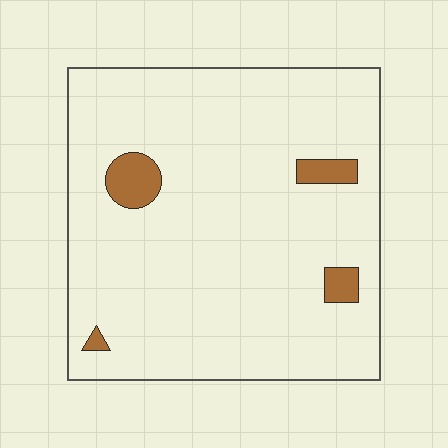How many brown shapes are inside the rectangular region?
4.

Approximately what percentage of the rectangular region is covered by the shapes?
Approximately 5%.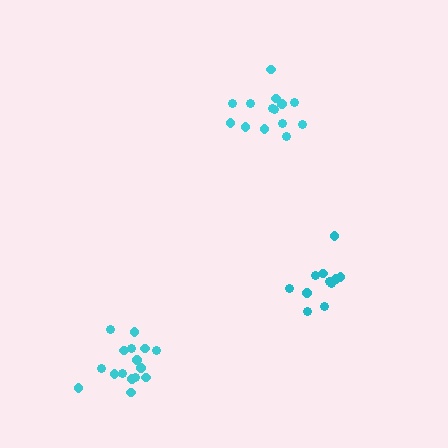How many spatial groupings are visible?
There are 3 spatial groupings.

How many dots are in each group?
Group 1: 14 dots, Group 2: 16 dots, Group 3: 11 dots (41 total).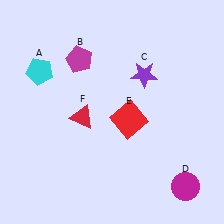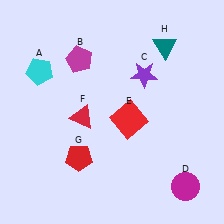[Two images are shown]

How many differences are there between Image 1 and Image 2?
There are 2 differences between the two images.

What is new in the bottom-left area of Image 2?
A red pentagon (G) was added in the bottom-left area of Image 2.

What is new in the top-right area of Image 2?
A teal triangle (H) was added in the top-right area of Image 2.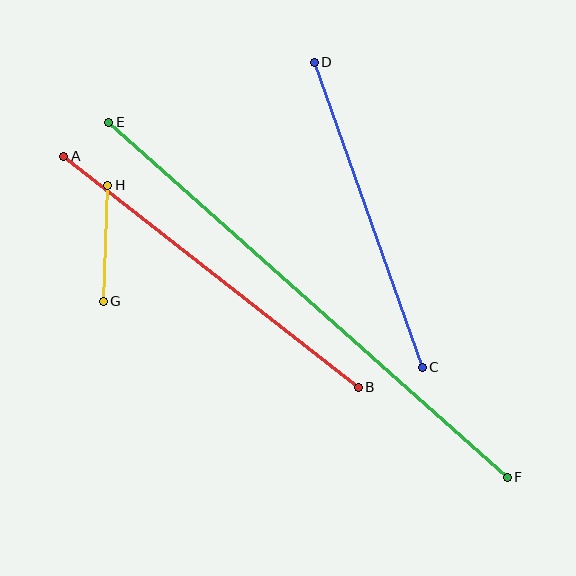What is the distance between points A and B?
The distance is approximately 374 pixels.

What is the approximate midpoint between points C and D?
The midpoint is at approximately (368, 215) pixels.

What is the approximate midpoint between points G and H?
The midpoint is at approximately (106, 243) pixels.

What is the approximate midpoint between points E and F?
The midpoint is at approximately (308, 300) pixels.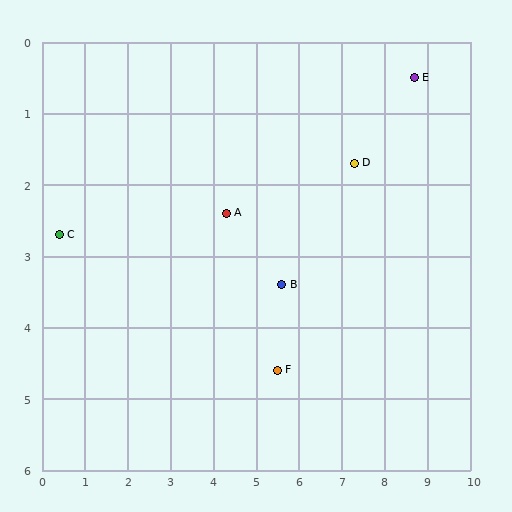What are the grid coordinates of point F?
Point F is at approximately (5.5, 4.6).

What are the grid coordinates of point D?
Point D is at approximately (7.3, 1.7).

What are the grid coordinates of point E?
Point E is at approximately (8.7, 0.5).